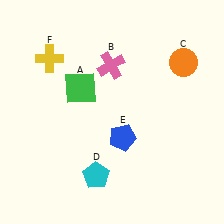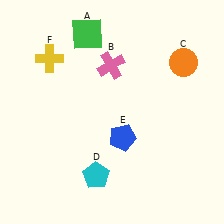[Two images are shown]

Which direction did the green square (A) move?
The green square (A) moved up.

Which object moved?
The green square (A) moved up.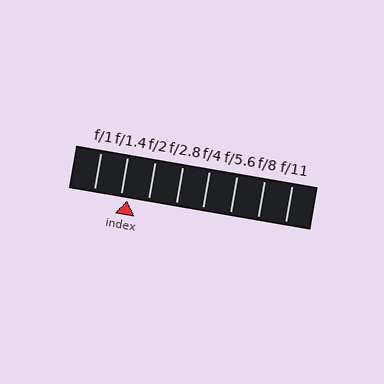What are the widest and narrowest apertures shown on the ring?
The widest aperture shown is f/1 and the narrowest is f/11.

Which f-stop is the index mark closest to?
The index mark is closest to f/1.4.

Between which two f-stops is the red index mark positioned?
The index mark is between f/1.4 and f/2.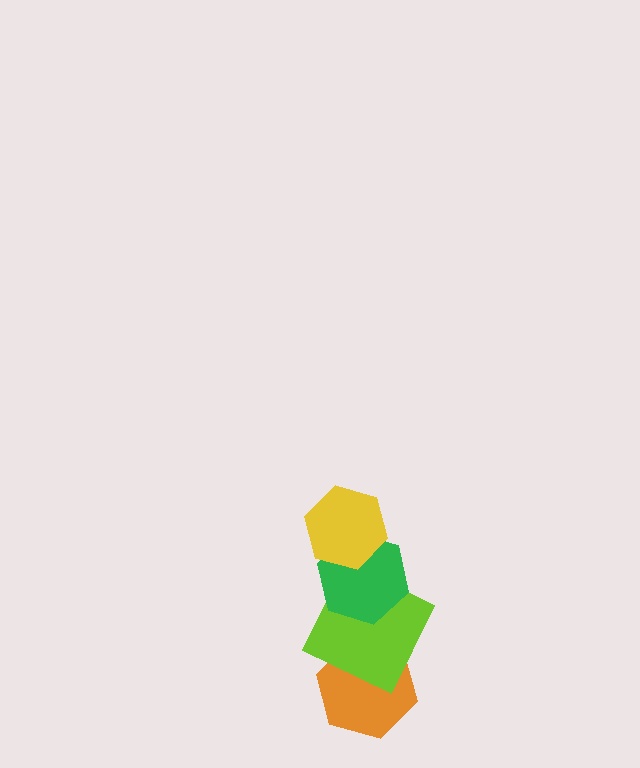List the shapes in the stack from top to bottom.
From top to bottom: the yellow hexagon, the green hexagon, the lime square, the orange hexagon.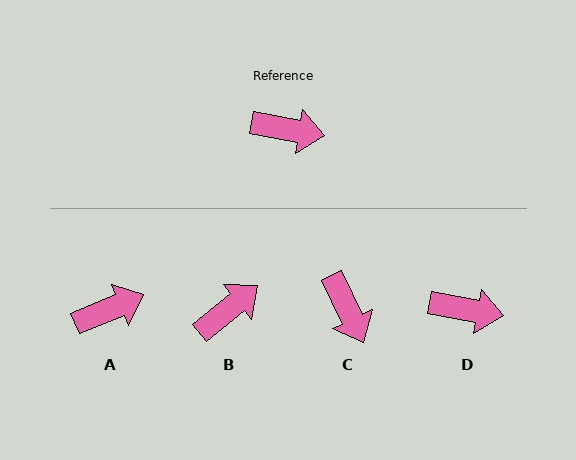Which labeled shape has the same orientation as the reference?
D.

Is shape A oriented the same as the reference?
No, it is off by about 32 degrees.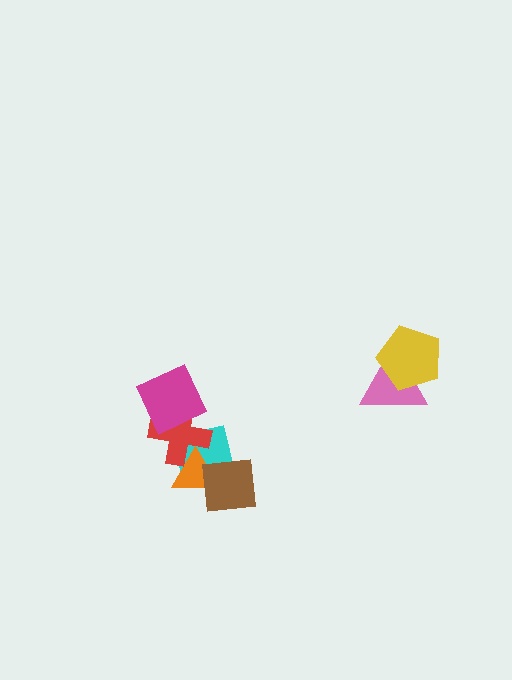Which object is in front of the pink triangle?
The yellow pentagon is in front of the pink triangle.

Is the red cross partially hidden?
Yes, it is partially covered by another shape.